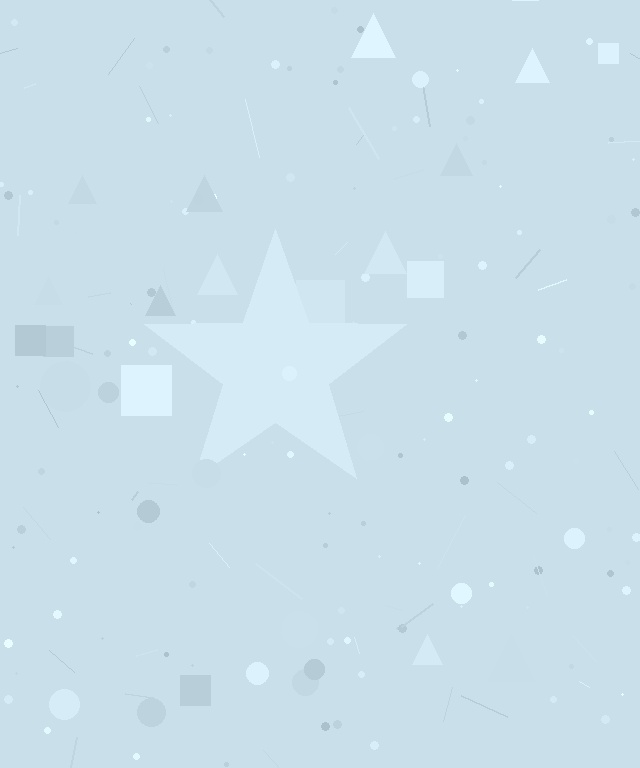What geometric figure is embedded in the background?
A star is embedded in the background.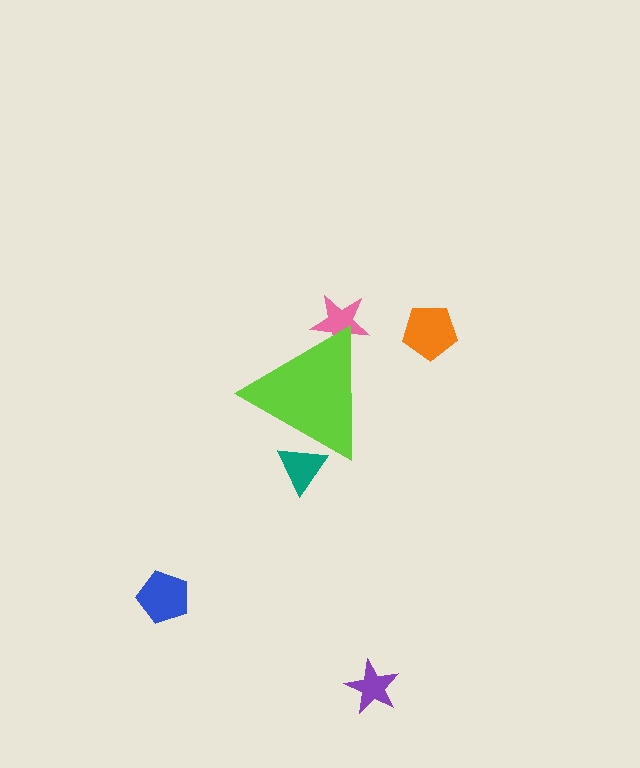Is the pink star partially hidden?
Yes, the pink star is partially hidden behind the lime triangle.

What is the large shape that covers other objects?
A lime triangle.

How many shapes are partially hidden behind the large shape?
2 shapes are partially hidden.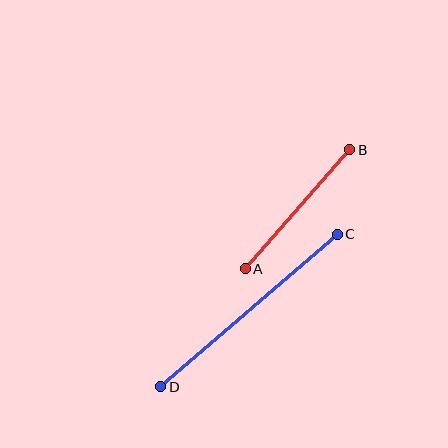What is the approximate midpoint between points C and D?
The midpoint is at approximately (249, 311) pixels.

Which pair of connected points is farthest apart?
Points C and D are farthest apart.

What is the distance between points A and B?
The distance is approximately 158 pixels.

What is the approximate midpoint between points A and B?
The midpoint is at approximately (298, 209) pixels.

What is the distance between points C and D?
The distance is approximately 233 pixels.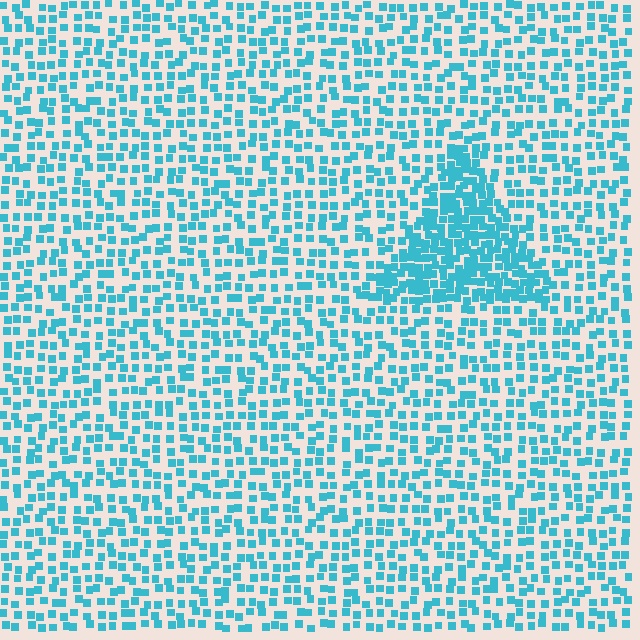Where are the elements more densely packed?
The elements are more densely packed inside the triangle boundary.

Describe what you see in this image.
The image contains small cyan elements arranged at two different densities. A triangle-shaped region is visible where the elements are more densely packed than the surrounding area.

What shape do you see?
I see a triangle.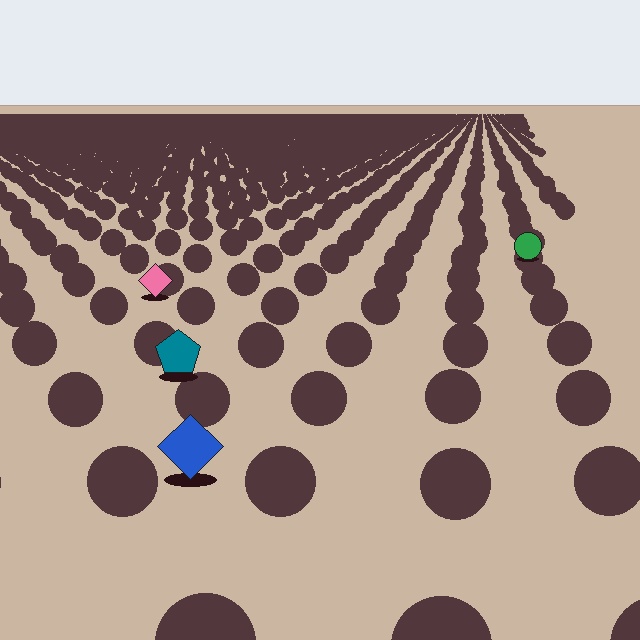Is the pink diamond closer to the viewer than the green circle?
Yes. The pink diamond is closer — you can tell from the texture gradient: the ground texture is coarser near it.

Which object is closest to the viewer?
The blue diamond is closest. The texture marks near it are larger and more spread out.